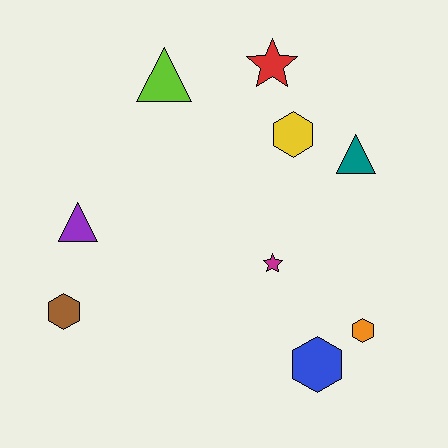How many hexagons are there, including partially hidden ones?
There are 4 hexagons.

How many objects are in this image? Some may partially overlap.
There are 9 objects.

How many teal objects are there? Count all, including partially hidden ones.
There is 1 teal object.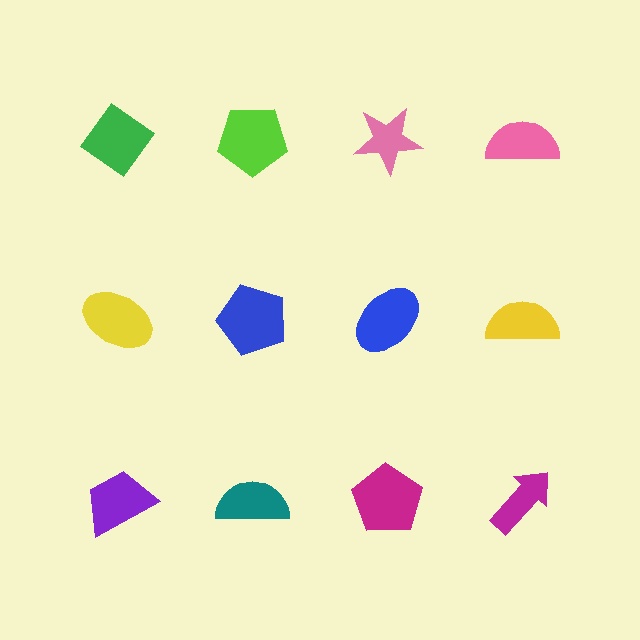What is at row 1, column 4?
A pink semicircle.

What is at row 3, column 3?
A magenta pentagon.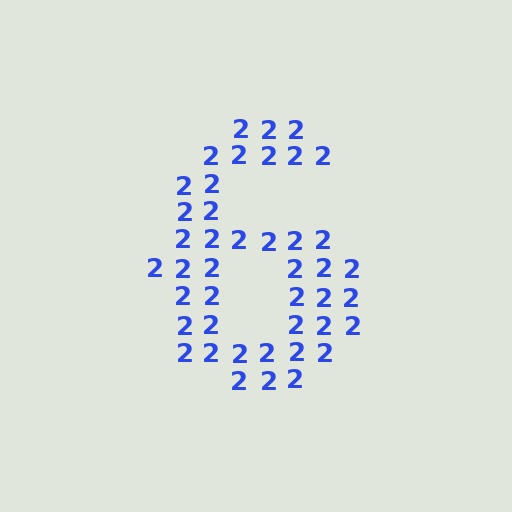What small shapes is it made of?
It is made of small digit 2's.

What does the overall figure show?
The overall figure shows the digit 6.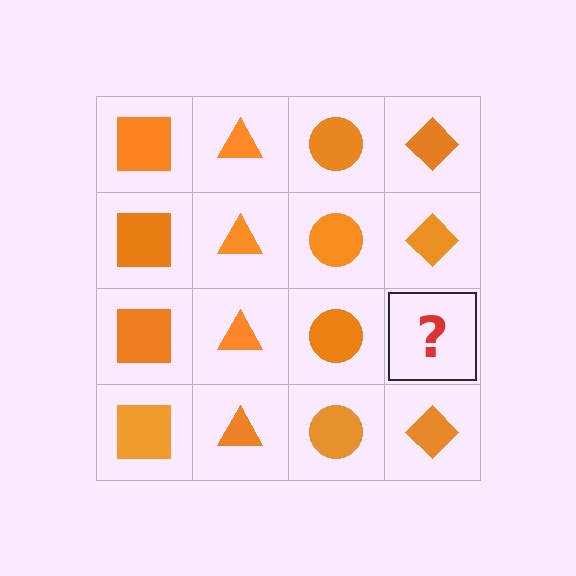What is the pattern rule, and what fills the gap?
The rule is that each column has a consistent shape. The gap should be filled with an orange diamond.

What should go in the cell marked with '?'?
The missing cell should contain an orange diamond.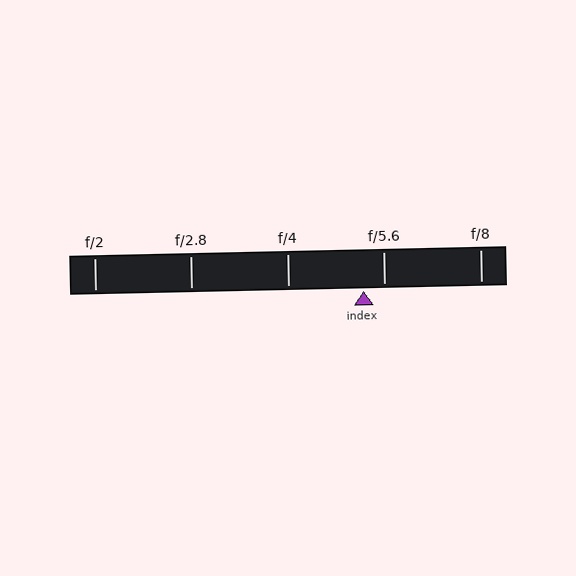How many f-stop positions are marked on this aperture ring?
There are 5 f-stop positions marked.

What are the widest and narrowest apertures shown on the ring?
The widest aperture shown is f/2 and the narrowest is f/8.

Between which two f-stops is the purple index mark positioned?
The index mark is between f/4 and f/5.6.